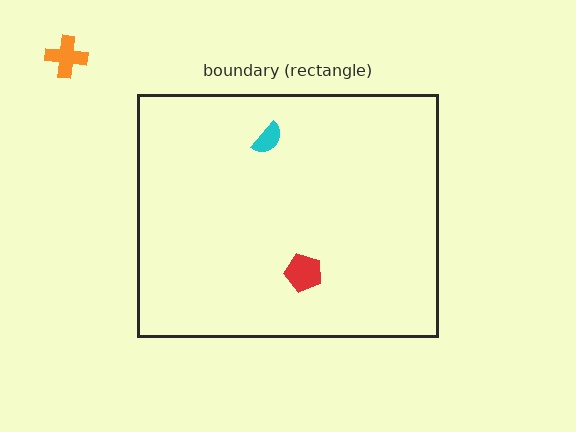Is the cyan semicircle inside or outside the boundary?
Inside.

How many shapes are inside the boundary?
2 inside, 1 outside.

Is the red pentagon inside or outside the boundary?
Inside.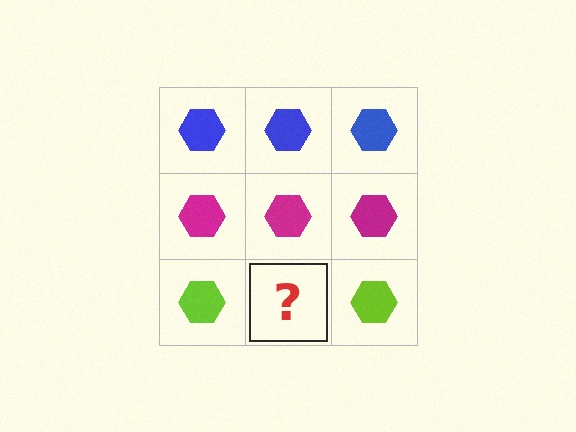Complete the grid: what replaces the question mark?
The question mark should be replaced with a lime hexagon.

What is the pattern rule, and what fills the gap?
The rule is that each row has a consistent color. The gap should be filled with a lime hexagon.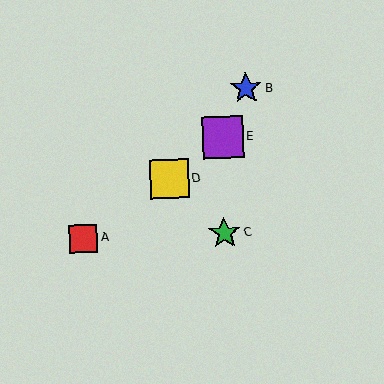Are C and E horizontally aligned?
No, C is at y≈233 and E is at y≈137.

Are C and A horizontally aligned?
Yes, both are at y≈233.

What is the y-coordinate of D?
Object D is at y≈179.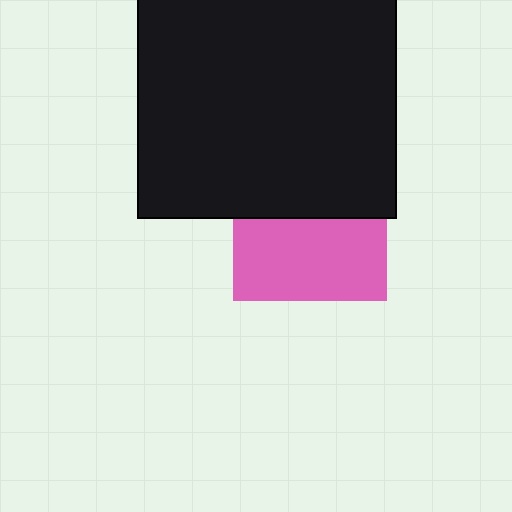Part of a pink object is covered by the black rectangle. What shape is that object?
It is a square.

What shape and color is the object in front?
The object in front is a black rectangle.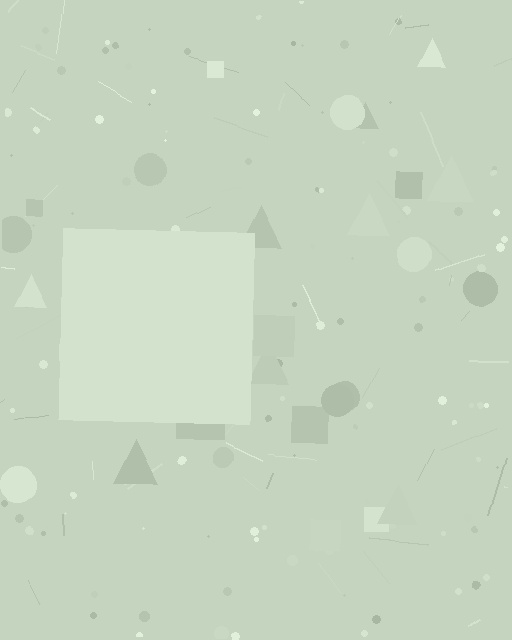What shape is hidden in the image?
A square is hidden in the image.